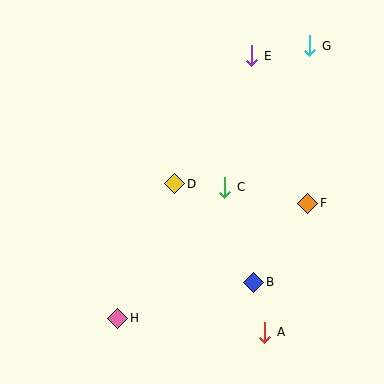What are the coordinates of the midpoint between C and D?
The midpoint between C and D is at (200, 186).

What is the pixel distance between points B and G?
The distance between B and G is 243 pixels.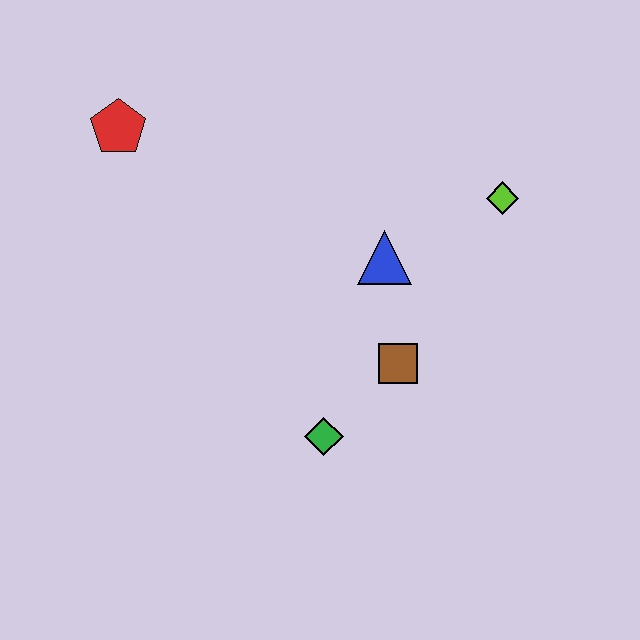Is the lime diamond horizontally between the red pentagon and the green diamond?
No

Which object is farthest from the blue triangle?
The red pentagon is farthest from the blue triangle.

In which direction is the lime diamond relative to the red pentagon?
The lime diamond is to the right of the red pentagon.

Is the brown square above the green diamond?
Yes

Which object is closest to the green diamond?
The brown square is closest to the green diamond.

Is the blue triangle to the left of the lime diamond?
Yes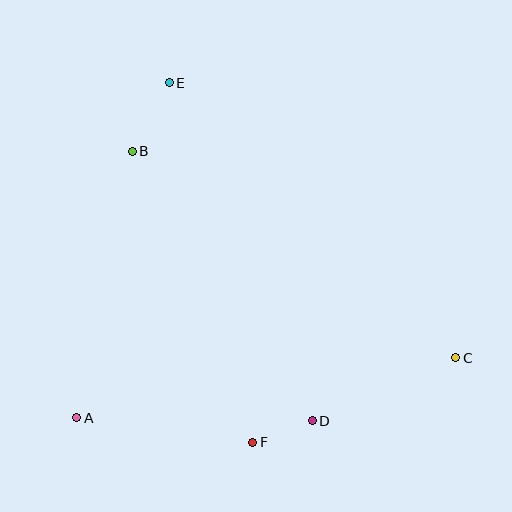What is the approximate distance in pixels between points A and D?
The distance between A and D is approximately 235 pixels.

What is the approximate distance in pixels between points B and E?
The distance between B and E is approximately 78 pixels.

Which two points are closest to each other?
Points D and F are closest to each other.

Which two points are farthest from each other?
Points C and E are farthest from each other.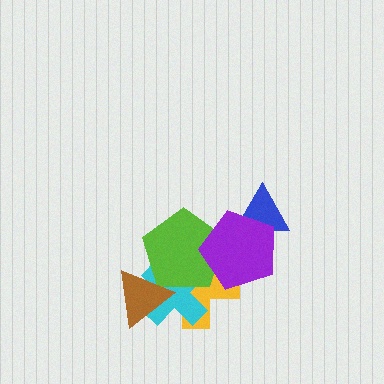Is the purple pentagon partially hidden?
No, no other shape covers it.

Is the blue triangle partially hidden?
Yes, it is partially covered by another shape.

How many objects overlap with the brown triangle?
3 objects overlap with the brown triangle.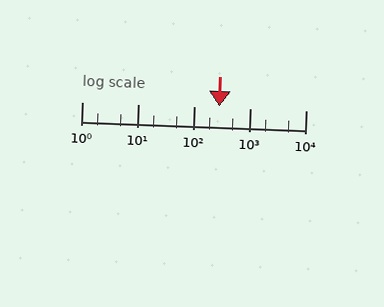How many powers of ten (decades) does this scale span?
The scale spans 4 decades, from 1 to 10000.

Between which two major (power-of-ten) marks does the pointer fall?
The pointer is between 100 and 1000.